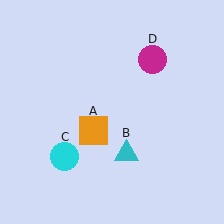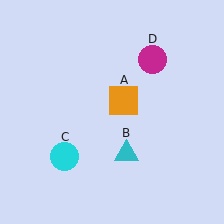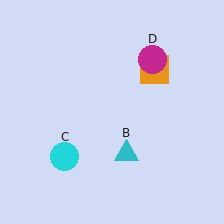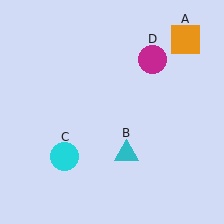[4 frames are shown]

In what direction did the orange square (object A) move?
The orange square (object A) moved up and to the right.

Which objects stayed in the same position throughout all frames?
Cyan triangle (object B) and cyan circle (object C) and magenta circle (object D) remained stationary.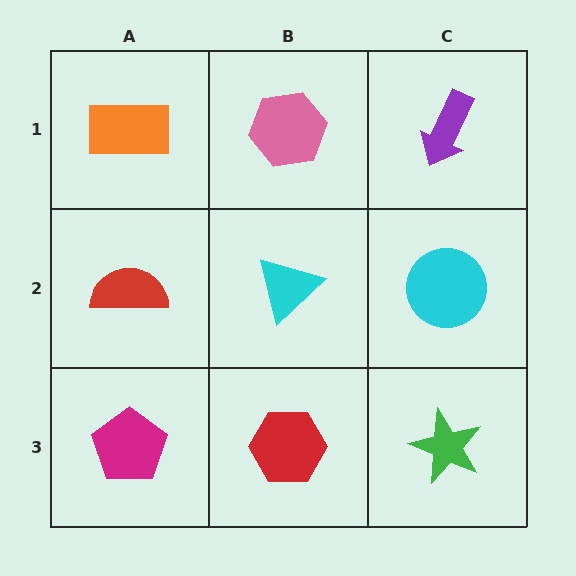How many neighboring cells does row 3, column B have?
3.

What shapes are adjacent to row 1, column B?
A cyan triangle (row 2, column B), an orange rectangle (row 1, column A), a purple arrow (row 1, column C).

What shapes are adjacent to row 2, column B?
A pink hexagon (row 1, column B), a red hexagon (row 3, column B), a red semicircle (row 2, column A), a cyan circle (row 2, column C).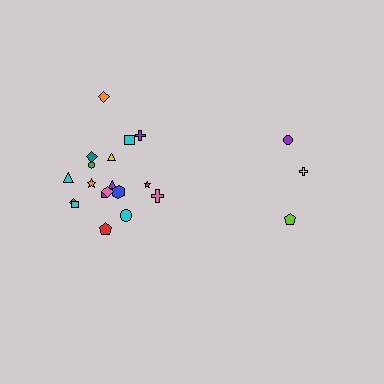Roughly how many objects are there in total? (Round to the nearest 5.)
Roughly 20 objects in total.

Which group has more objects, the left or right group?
The left group.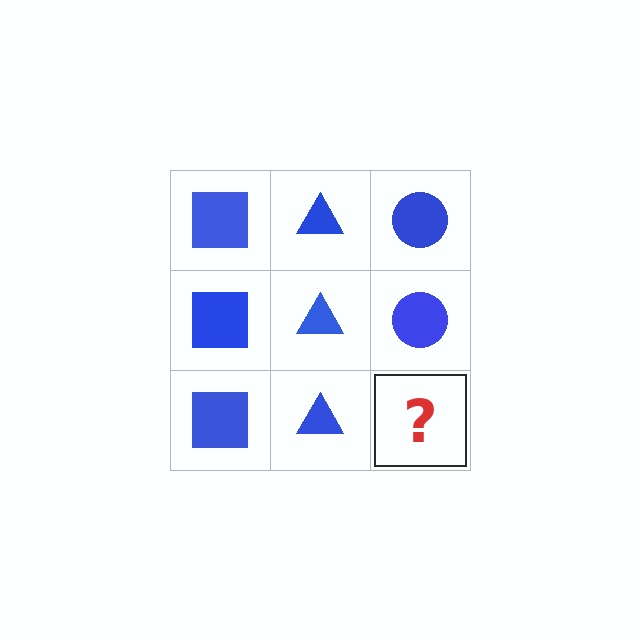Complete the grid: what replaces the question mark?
The question mark should be replaced with a blue circle.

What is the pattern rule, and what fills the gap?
The rule is that each column has a consistent shape. The gap should be filled with a blue circle.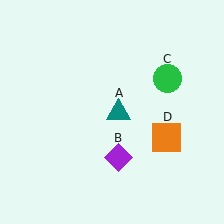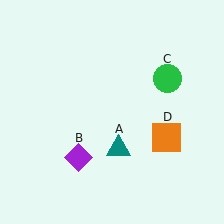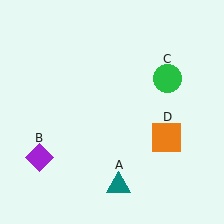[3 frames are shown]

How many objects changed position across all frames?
2 objects changed position: teal triangle (object A), purple diamond (object B).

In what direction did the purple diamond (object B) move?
The purple diamond (object B) moved left.